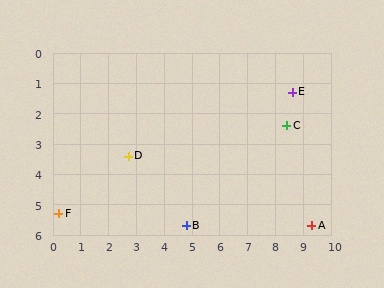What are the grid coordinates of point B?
Point B is at approximately (4.8, 5.7).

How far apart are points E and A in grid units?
Points E and A are about 4.5 grid units apart.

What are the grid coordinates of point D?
Point D is at approximately (2.7, 3.4).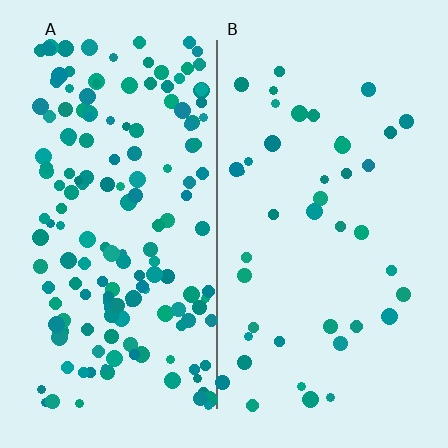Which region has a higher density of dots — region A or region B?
A (the left).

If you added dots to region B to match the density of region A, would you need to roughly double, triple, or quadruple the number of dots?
Approximately quadruple.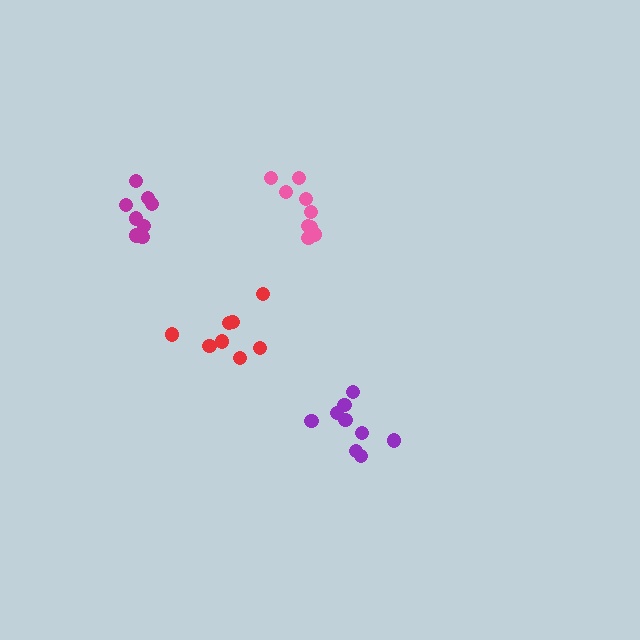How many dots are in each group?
Group 1: 9 dots, Group 2: 8 dots, Group 3: 9 dots, Group 4: 8 dots (34 total).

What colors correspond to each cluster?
The clusters are colored: purple, red, pink, magenta.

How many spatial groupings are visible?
There are 4 spatial groupings.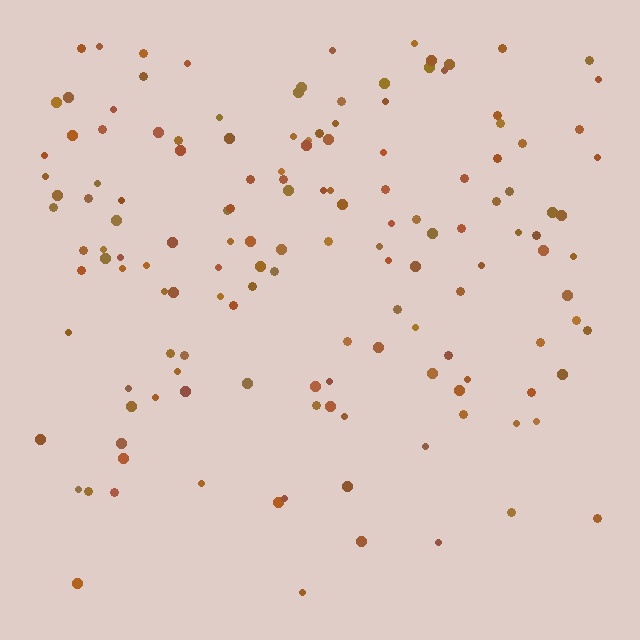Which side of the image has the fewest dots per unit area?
The bottom.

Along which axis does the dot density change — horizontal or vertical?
Vertical.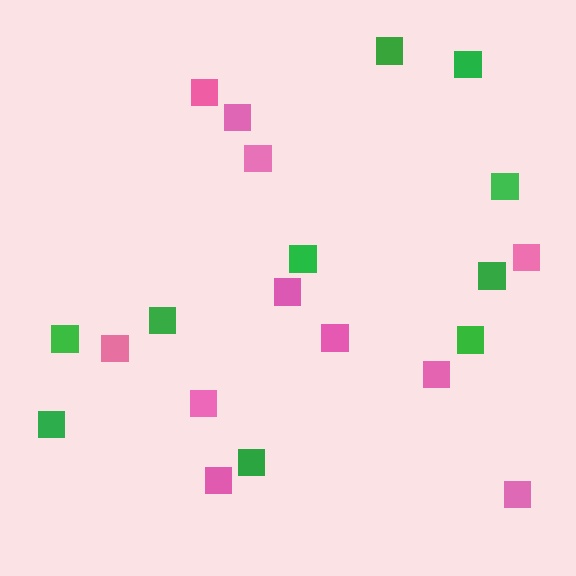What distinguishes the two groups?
There are 2 groups: one group of green squares (10) and one group of pink squares (11).